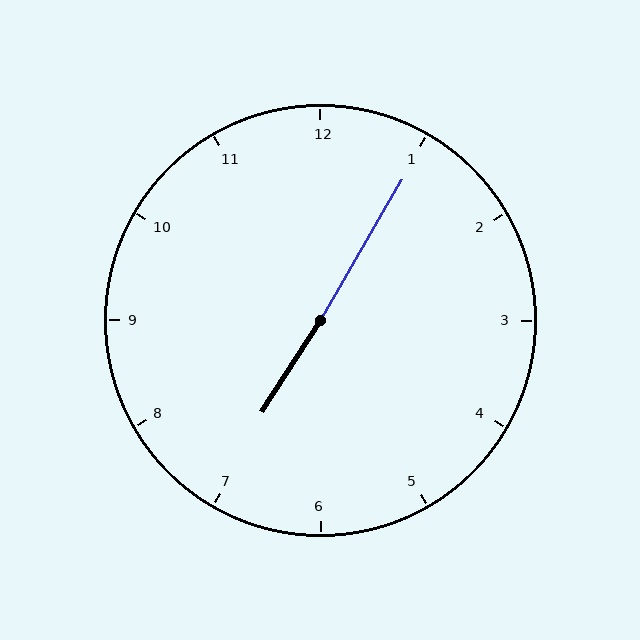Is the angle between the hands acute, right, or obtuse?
It is obtuse.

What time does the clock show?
7:05.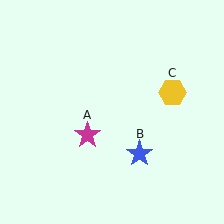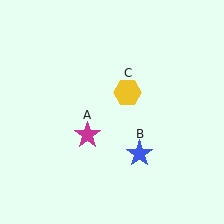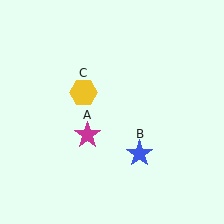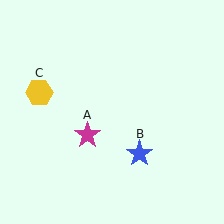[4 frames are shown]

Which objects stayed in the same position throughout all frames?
Magenta star (object A) and blue star (object B) remained stationary.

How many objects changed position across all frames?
1 object changed position: yellow hexagon (object C).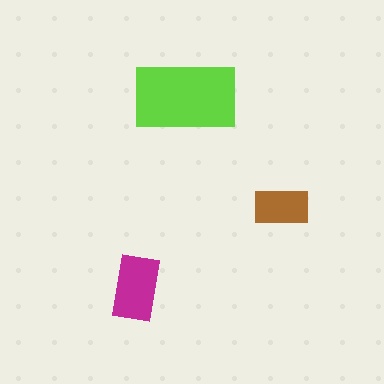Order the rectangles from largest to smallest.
the lime one, the magenta one, the brown one.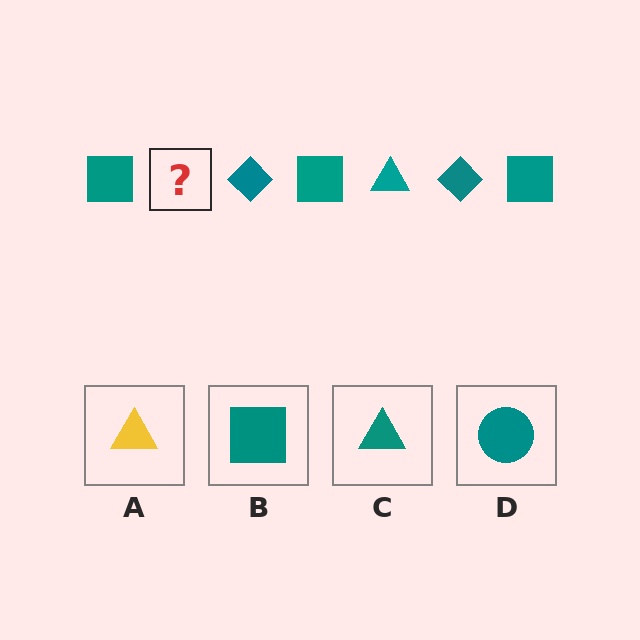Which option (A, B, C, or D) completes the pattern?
C.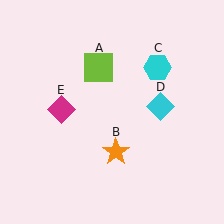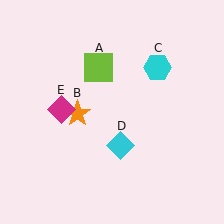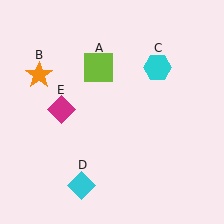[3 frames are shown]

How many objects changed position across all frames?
2 objects changed position: orange star (object B), cyan diamond (object D).